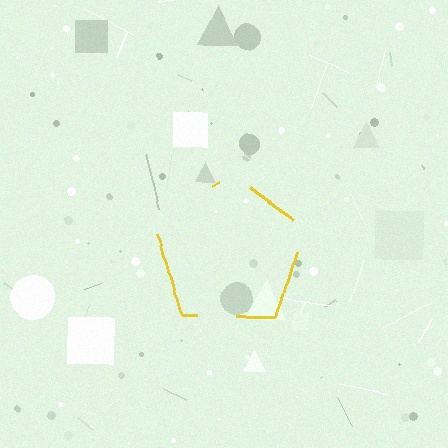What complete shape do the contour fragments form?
The contour fragments form a pentagon.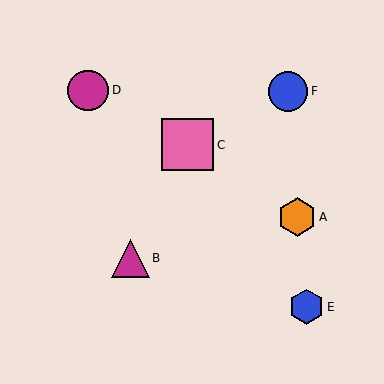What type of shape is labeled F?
Shape F is a blue circle.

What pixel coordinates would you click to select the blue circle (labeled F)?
Click at (288, 91) to select the blue circle F.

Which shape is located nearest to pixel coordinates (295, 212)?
The orange hexagon (labeled A) at (297, 217) is nearest to that location.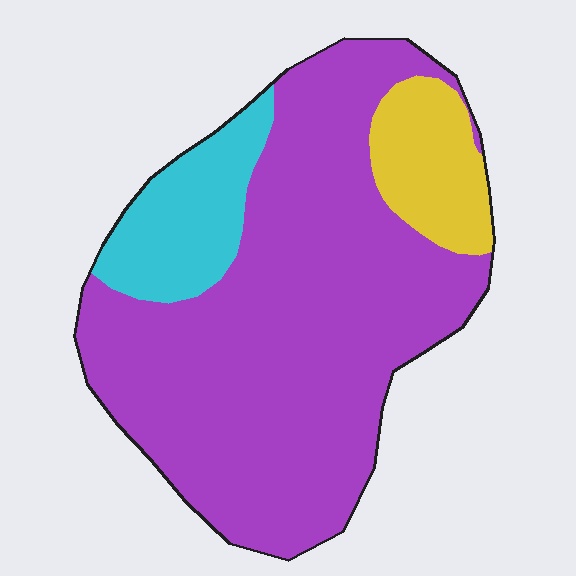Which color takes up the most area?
Purple, at roughly 75%.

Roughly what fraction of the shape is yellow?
Yellow covers about 10% of the shape.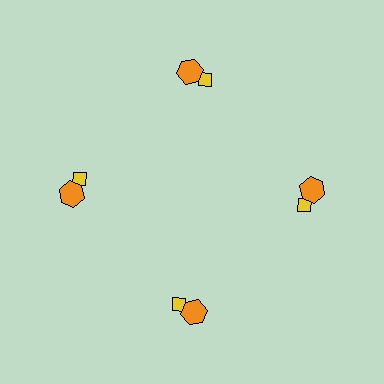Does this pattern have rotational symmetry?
Yes, this pattern has 4-fold rotational symmetry. It looks the same after rotating 90 degrees around the center.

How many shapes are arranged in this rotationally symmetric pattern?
There are 8 shapes, arranged in 4 groups of 2.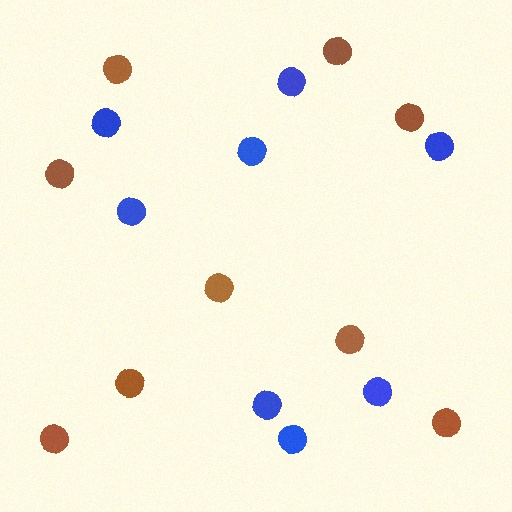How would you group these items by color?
There are 2 groups: one group of brown circles (9) and one group of blue circles (8).